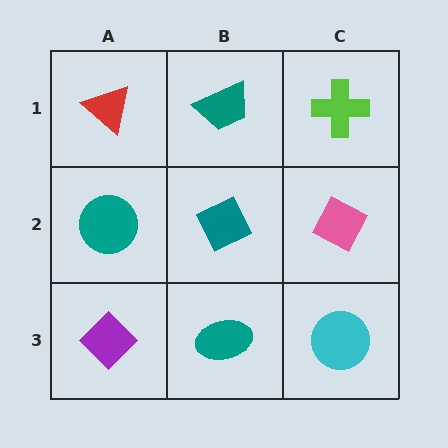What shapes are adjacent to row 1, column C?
A pink diamond (row 2, column C), a teal trapezoid (row 1, column B).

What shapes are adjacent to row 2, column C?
A lime cross (row 1, column C), a cyan circle (row 3, column C), a teal diamond (row 2, column B).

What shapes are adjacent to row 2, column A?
A red triangle (row 1, column A), a purple diamond (row 3, column A), a teal diamond (row 2, column B).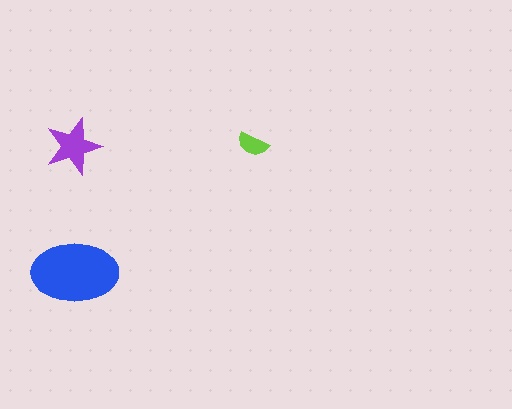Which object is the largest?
The blue ellipse.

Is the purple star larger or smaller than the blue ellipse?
Smaller.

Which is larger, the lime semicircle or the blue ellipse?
The blue ellipse.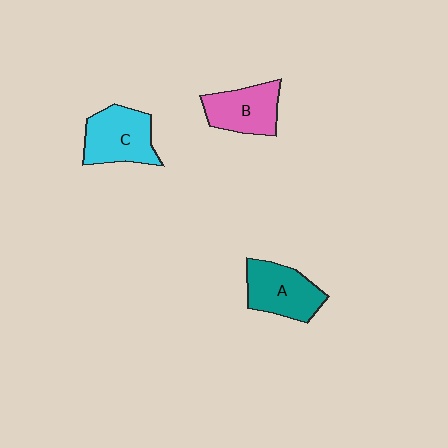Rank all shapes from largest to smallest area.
From largest to smallest: C (cyan), A (teal), B (pink).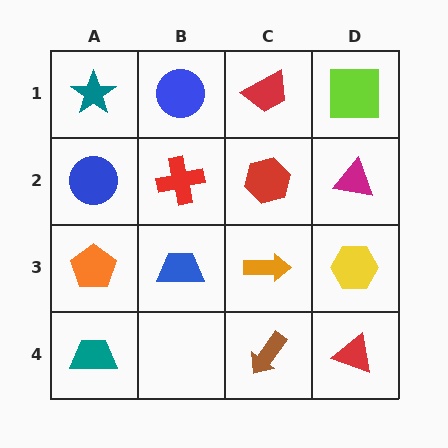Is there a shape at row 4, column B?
No, that cell is empty.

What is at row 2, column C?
A red hexagon.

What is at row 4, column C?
A brown arrow.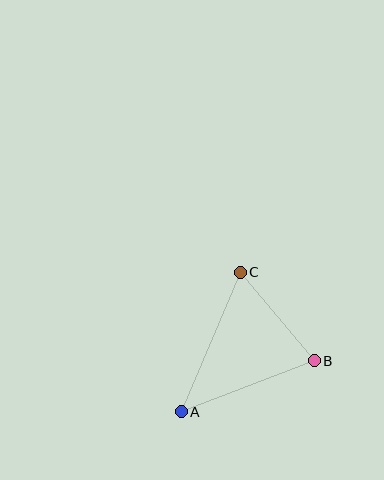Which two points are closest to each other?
Points B and C are closest to each other.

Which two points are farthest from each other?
Points A and C are farthest from each other.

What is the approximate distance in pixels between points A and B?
The distance between A and B is approximately 143 pixels.